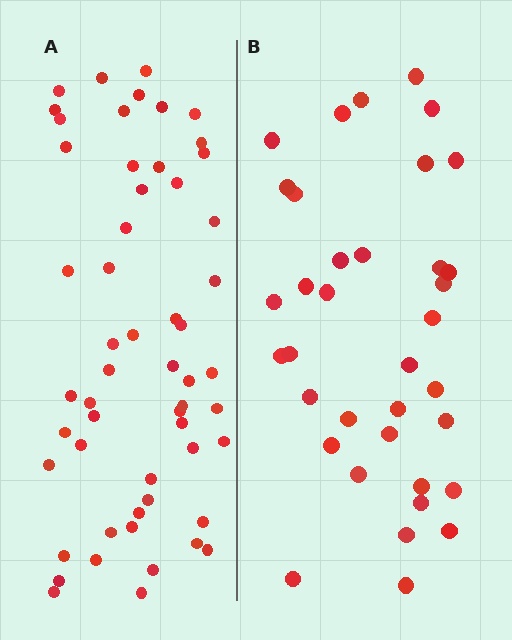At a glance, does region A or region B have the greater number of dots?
Region A (the left region) has more dots.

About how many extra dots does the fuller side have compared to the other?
Region A has approximately 20 more dots than region B.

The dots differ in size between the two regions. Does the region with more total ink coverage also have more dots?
No. Region B has more total ink coverage because its dots are larger, but region A actually contains more individual dots. Total area can be misleading — the number of items is what matters here.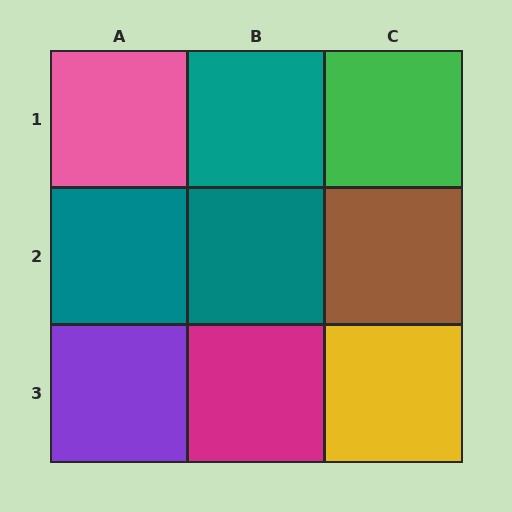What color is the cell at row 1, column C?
Green.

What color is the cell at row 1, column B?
Teal.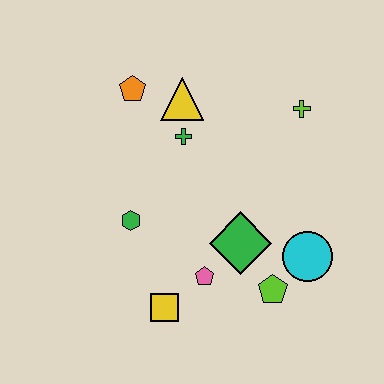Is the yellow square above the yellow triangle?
No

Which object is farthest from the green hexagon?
The lime cross is farthest from the green hexagon.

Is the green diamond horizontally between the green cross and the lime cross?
Yes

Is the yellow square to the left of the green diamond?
Yes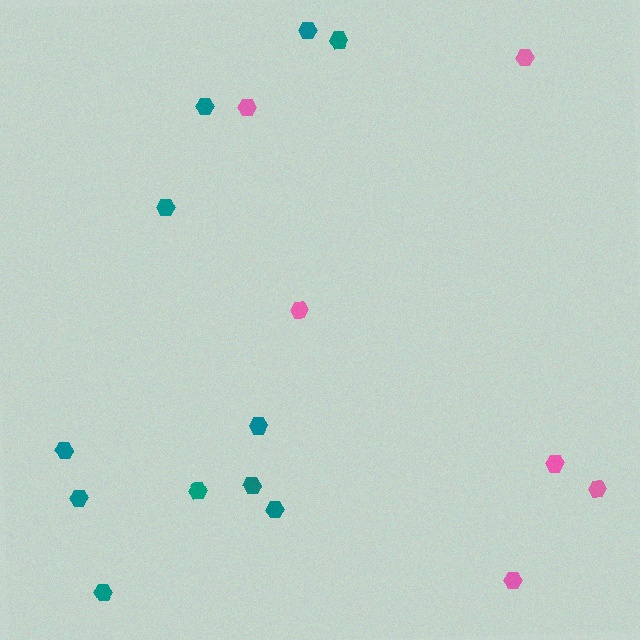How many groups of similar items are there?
There are 2 groups: one group of pink hexagons (6) and one group of teal hexagons (11).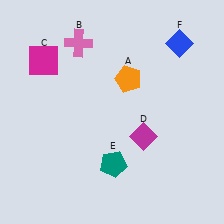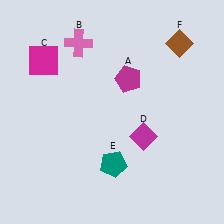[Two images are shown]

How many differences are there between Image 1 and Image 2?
There are 2 differences between the two images.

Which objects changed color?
A changed from orange to magenta. F changed from blue to brown.